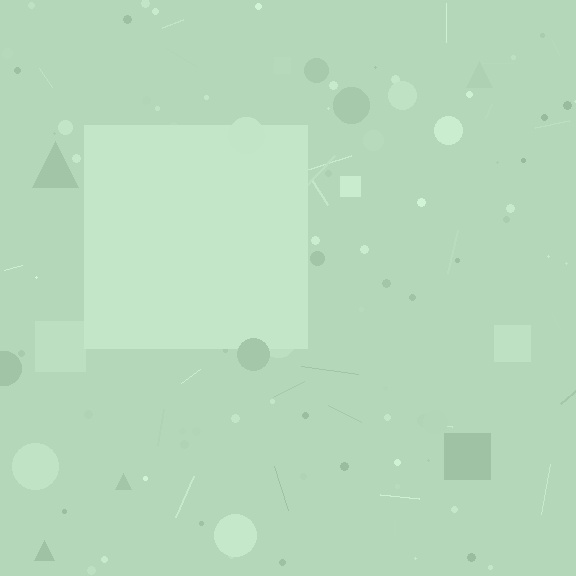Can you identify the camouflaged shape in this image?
The camouflaged shape is a square.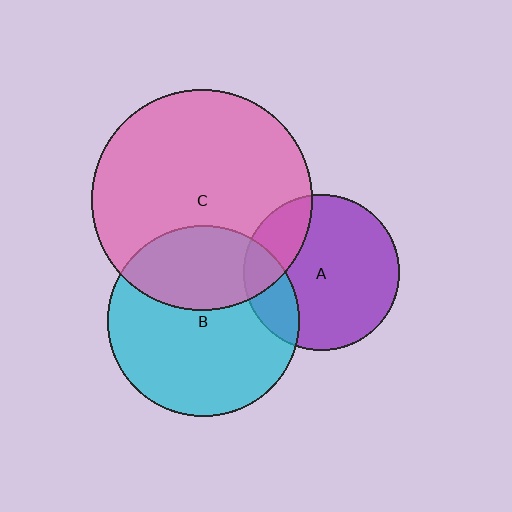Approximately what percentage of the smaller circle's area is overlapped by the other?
Approximately 35%.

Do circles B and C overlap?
Yes.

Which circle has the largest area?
Circle C (pink).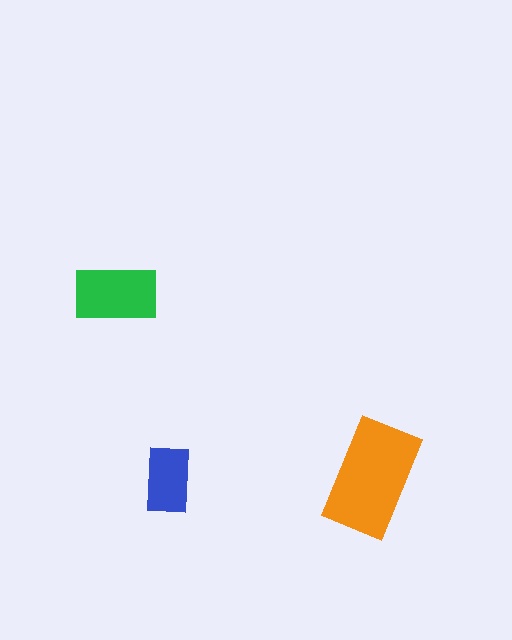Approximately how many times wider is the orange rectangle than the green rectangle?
About 1.5 times wider.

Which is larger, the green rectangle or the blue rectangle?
The green one.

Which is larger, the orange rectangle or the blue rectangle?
The orange one.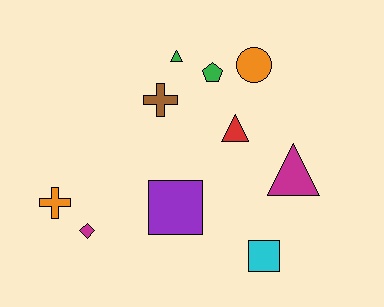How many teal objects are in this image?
There are no teal objects.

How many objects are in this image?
There are 10 objects.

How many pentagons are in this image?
There is 1 pentagon.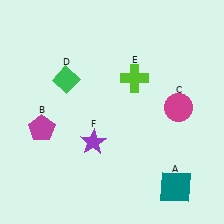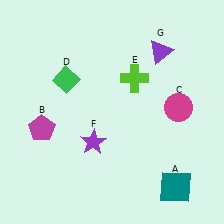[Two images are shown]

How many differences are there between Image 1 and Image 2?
There is 1 difference between the two images.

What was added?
A purple triangle (G) was added in Image 2.